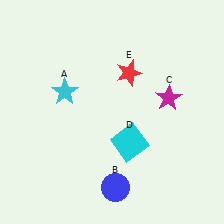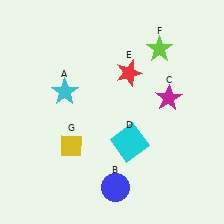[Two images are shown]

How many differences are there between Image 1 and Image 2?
There are 2 differences between the two images.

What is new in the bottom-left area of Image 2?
A yellow diamond (G) was added in the bottom-left area of Image 2.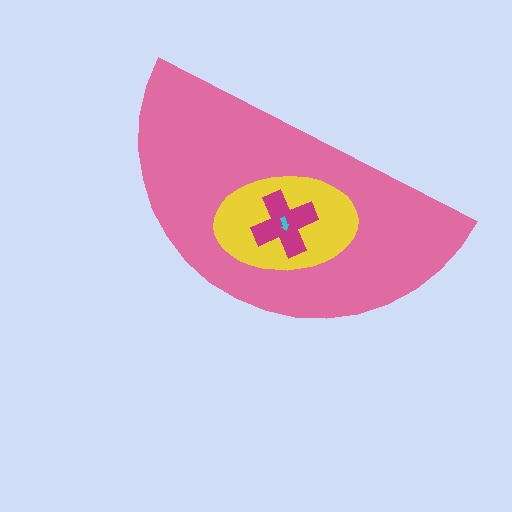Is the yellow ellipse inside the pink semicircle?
Yes.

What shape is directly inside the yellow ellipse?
The magenta cross.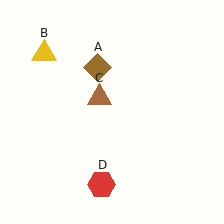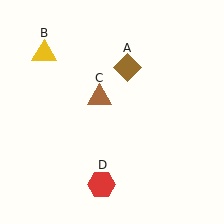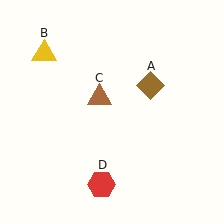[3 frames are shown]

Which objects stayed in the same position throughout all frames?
Yellow triangle (object B) and brown triangle (object C) and red hexagon (object D) remained stationary.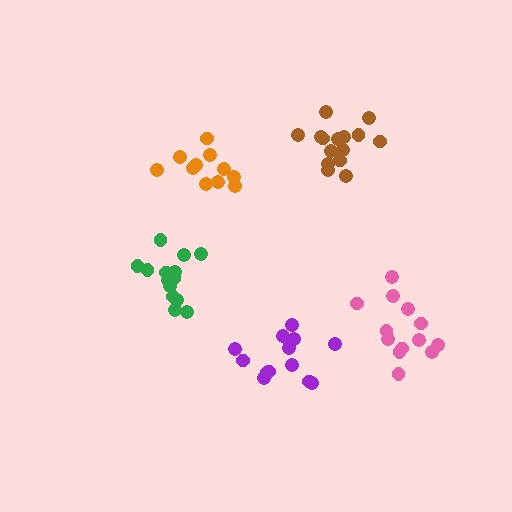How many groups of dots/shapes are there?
There are 5 groups.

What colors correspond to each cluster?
The clusters are colored: orange, brown, purple, pink, green.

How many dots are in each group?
Group 1: 11 dots, Group 2: 15 dots, Group 3: 14 dots, Group 4: 13 dots, Group 5: 14 dots (67 total).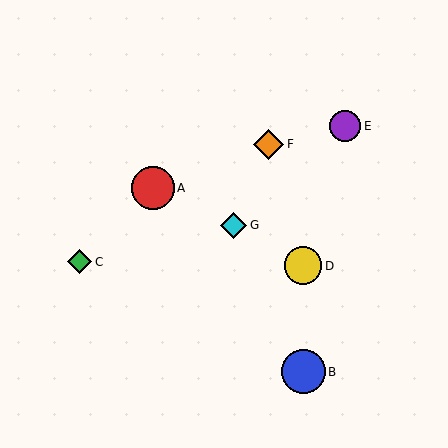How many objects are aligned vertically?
2 objects (B, D) are aligned vertically.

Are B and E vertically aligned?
No, B is at x≈303 and E is at x≈345.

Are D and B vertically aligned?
Yes, both are at x≈303.